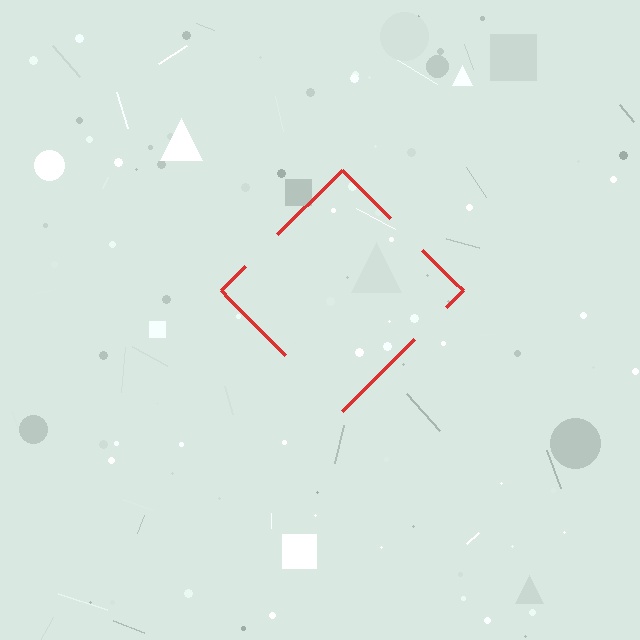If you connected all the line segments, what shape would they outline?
They would outline a diamond.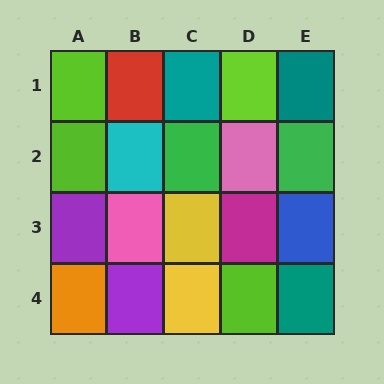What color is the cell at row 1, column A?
Lime.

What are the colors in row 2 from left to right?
Lime, cyan, green, pink, green.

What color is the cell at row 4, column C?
Yellow.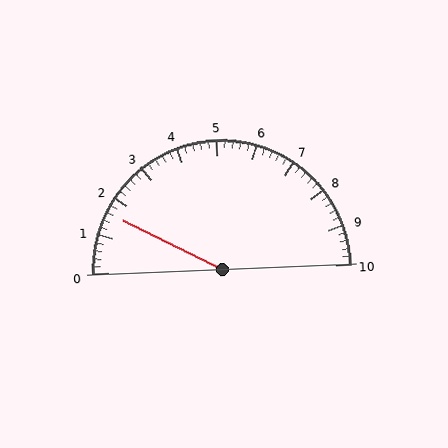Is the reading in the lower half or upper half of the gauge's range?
The reading is in the lower half of the range (0 to 10).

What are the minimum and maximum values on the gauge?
The gauge ranges from 0 to 10.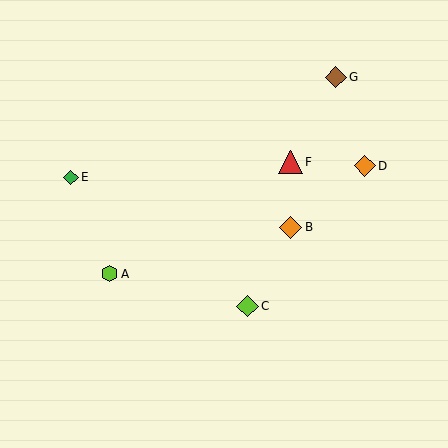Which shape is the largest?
The red triangle (labeled F) is the largest.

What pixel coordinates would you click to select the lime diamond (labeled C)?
Click at (247, 306) to select the lime diamond C.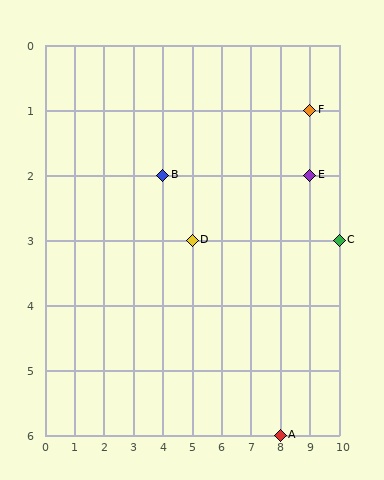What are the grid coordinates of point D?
Point D is at grid coordinates (5, 3).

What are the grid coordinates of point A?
Point A is at grid coordinates (8, 6).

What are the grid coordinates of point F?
Point F is at grid coordinates (9, 1).